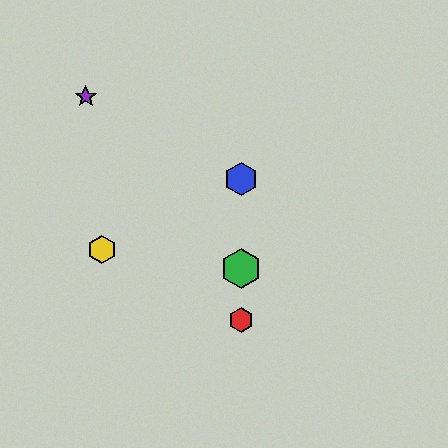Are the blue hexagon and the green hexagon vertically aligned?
Yes, both are at x≈241.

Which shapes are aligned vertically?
The red hexagon, the blue hexagon, the green hexagon are aligned vertically.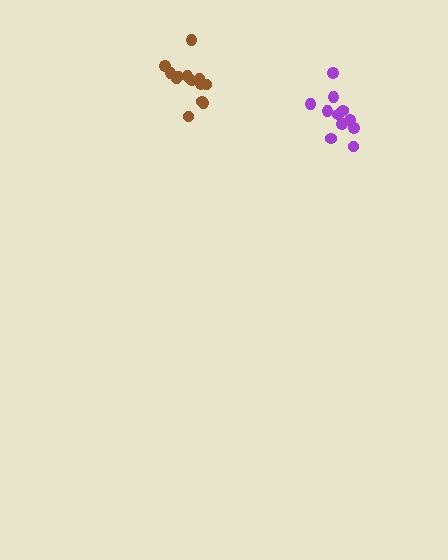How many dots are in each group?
Group 1: 11 dots, Group 2: 13 dots (24 total).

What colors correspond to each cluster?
The clusters are colored: purple, brown.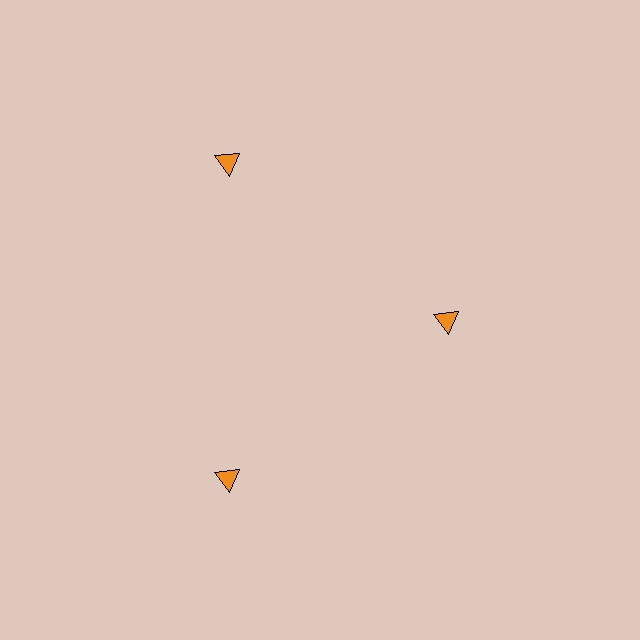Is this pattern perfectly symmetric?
No. The 3 orange triangles are arranged in a ring, but one element near the 3 o'clock position is pulled inward toward the center, breaking the 3-fold rotational symmetry.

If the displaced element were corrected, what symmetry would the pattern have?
It would have 3-fold rotational symmetry — the pattern would map onto itself every 120 degrees.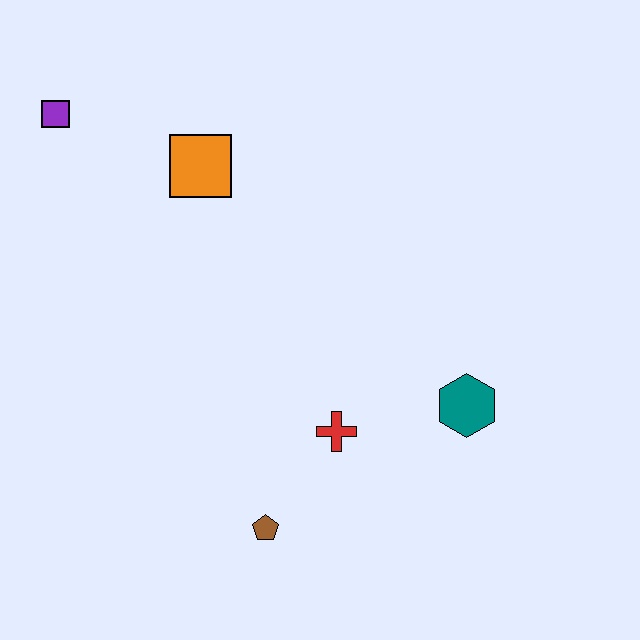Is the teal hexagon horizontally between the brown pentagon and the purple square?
No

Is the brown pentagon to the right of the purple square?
Yes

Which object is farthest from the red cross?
The purple square is farthest from the red cross.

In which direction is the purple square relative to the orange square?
The purple square is to the left of the orange square.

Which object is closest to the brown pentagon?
The red cross is closest to the brown pentagon.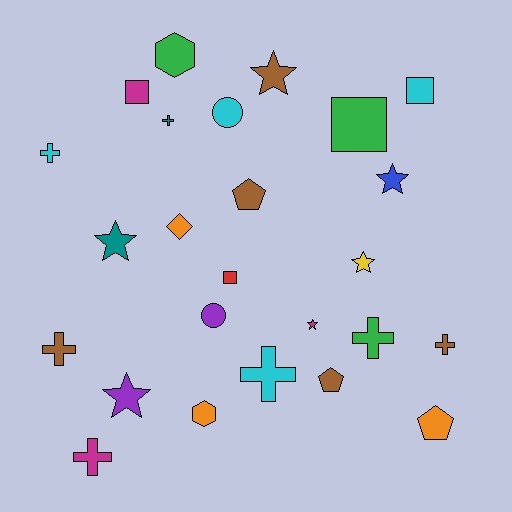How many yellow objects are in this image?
There is 1 yellow object.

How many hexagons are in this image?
There are 2 hexagons.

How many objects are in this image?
There are 25 objects.